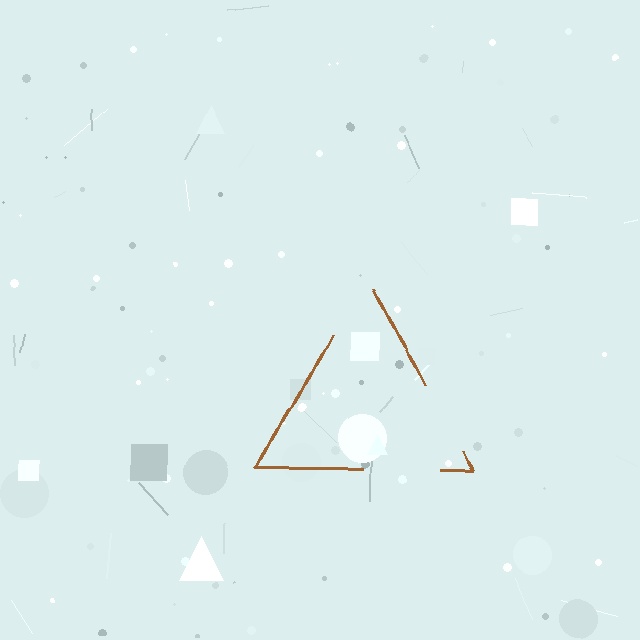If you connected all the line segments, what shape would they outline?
They would outline a triangle.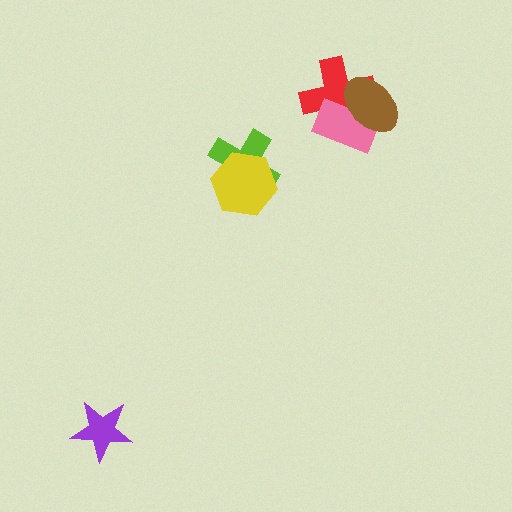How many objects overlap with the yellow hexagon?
1 object overlaps with the yellow hexagon.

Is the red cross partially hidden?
Yes, it is partially covered by another shape.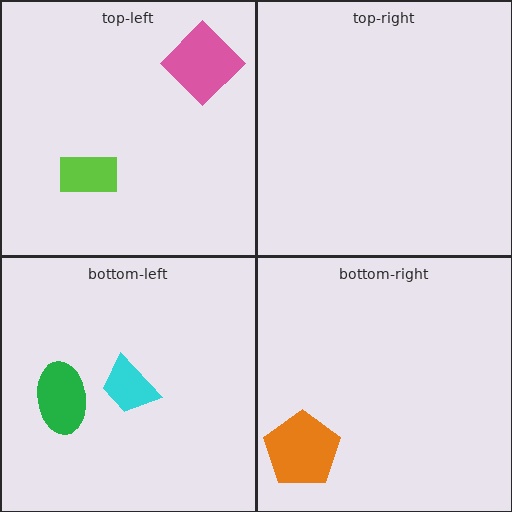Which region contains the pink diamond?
The top-left region.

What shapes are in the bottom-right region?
The orange pentagon.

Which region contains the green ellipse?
The bottom-left region.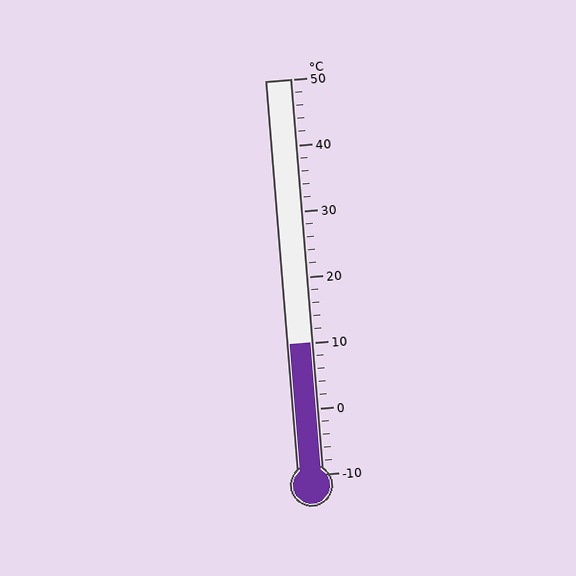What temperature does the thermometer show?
The thermometer shows approximately 10°C.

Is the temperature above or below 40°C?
The temperature is below 40°C.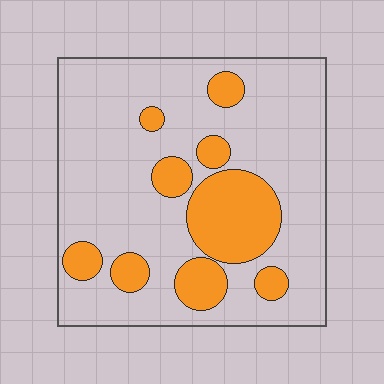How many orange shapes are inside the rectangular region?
9.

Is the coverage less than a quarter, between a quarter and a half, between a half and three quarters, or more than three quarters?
Less than a quarter.